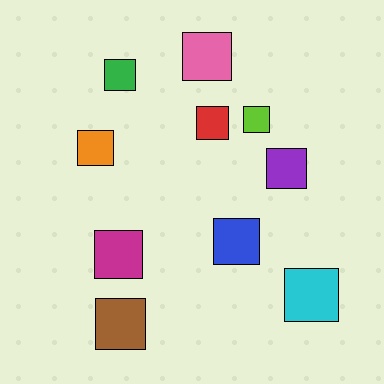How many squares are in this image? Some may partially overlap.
There are 10 squares.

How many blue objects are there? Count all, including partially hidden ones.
There is 1 blue object.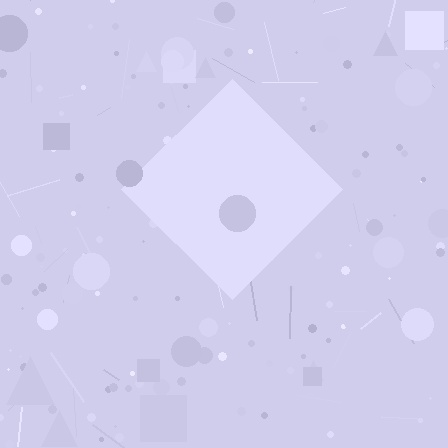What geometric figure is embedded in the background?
A diamond is embedded in the background.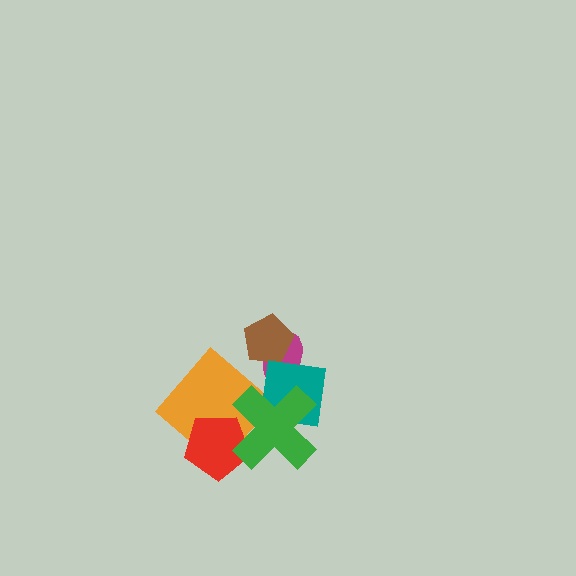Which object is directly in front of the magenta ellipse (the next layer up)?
The brown pentagon is directly in front of the magenta ellipse.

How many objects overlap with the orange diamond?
2 objects overlap with the orange diamond.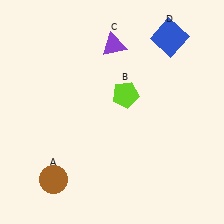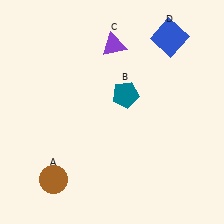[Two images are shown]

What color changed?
The pentagon (B) changed from lime in Image 1 to teal in Image 2.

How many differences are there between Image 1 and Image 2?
There is 1 difference between the two images.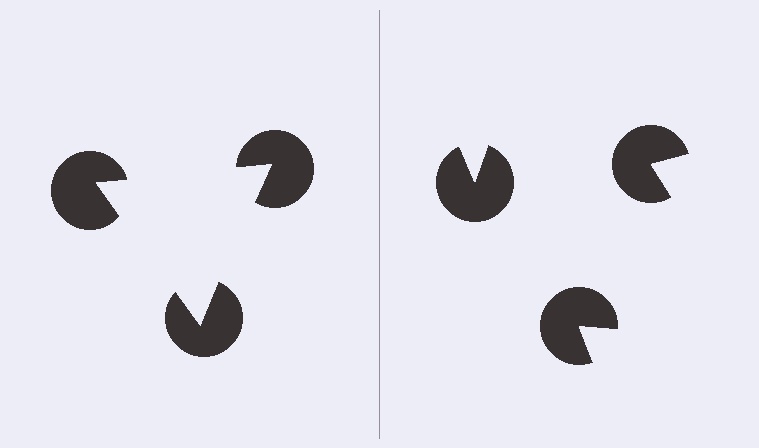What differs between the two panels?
The pac-man discs are positioned identically on both sides; only the wedge orientations differ. On the left they align to a triangle; on the right they are misaligned.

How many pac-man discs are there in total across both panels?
6 — 3 on each side.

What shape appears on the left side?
An illusory triangle.